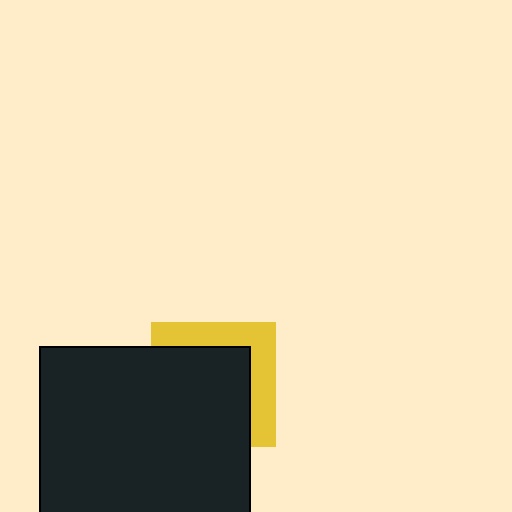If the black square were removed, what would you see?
You would see the complete yellow square.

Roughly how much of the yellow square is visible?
A small part of it is visible (roughly 35%).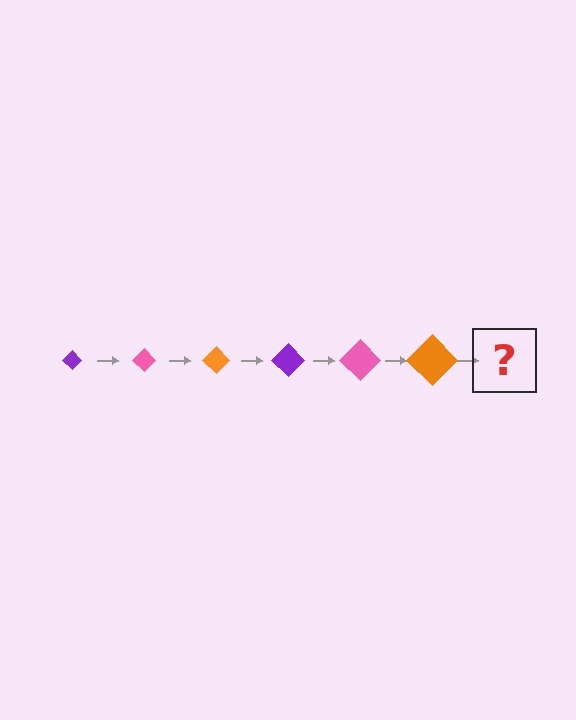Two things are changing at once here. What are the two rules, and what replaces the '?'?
The two rules are that the diamond grows larger each step and the color cycles through purple, pink, and orange. The '?' should be a purple diamond, larger than the previous one.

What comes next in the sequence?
The next element should be a purple diamond, larger than the previous one.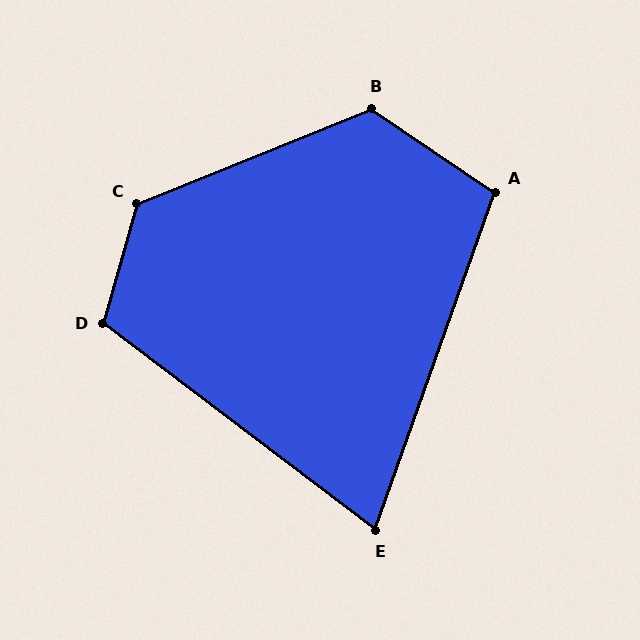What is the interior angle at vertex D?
Approximately 111 degrees (obtuse).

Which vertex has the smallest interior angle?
E, at approximately 72 degrees.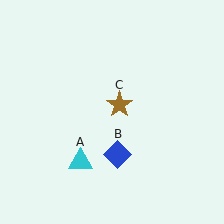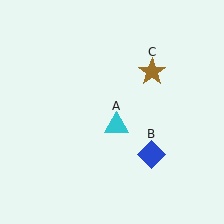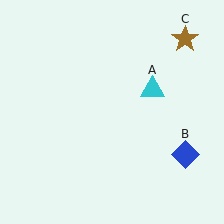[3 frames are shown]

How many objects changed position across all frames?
3 objects changed position: cyan triangle (object A), blue diamond (object B), brown star (object C).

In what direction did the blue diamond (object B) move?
The blue diamond (object B) moved right.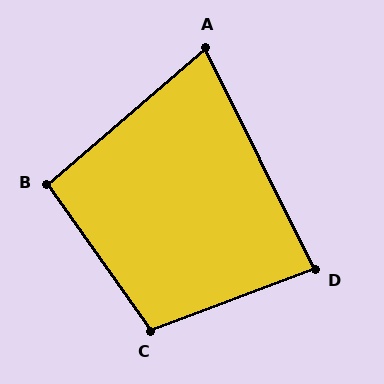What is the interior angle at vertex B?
Approximately 96 degrees (obtuse).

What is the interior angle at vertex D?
Approximately 84 degrees (acute).